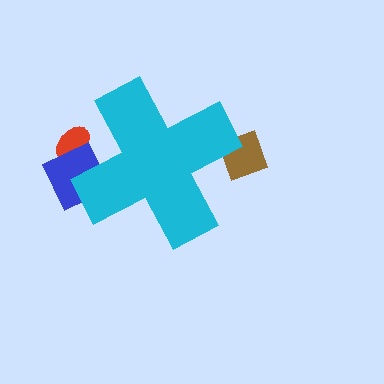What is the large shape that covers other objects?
A cyan cross.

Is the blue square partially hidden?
Yes, the blue square is partially hidden behind the cyan cross.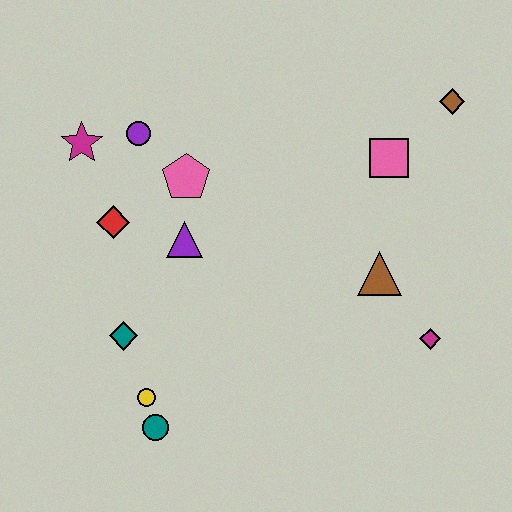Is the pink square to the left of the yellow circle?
No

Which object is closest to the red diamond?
The purple triangle is closest to the red diamond.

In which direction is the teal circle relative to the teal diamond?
The teal circle is below the teal diamond.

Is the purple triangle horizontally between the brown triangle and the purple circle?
Yes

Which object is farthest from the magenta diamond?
The magenta star is farthest from the magenta diamond.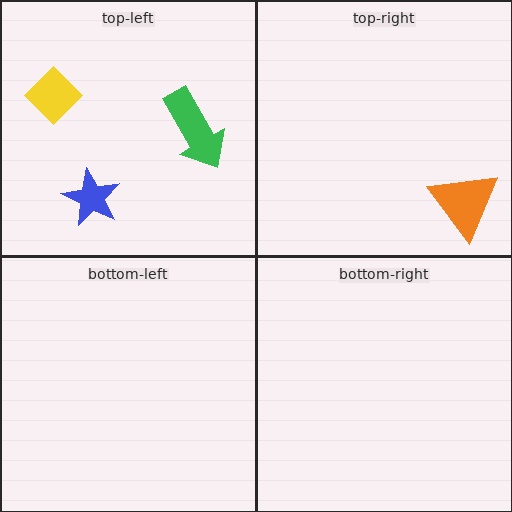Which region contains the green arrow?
The top-left region.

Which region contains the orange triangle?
The top-right region.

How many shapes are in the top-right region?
1.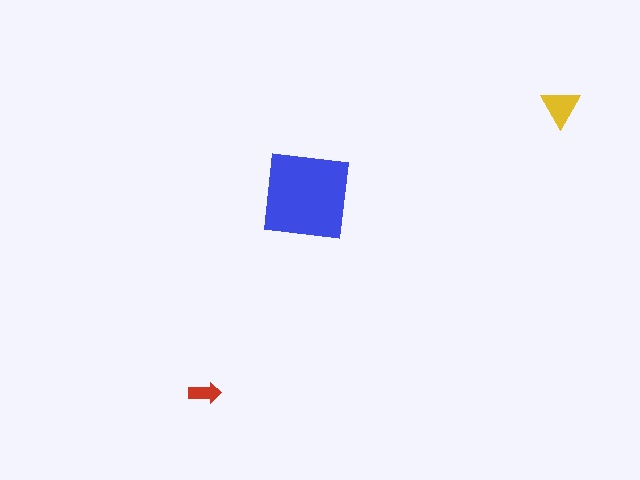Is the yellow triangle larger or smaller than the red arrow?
Larger.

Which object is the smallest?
The red arrow.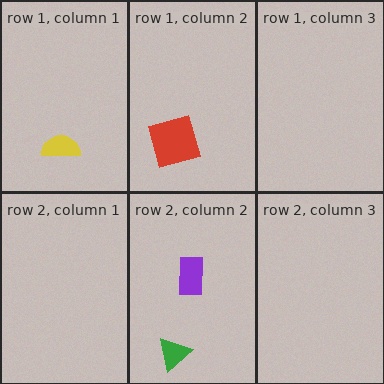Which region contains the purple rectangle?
The row 2, column 2 region.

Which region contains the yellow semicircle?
The row 1, column 1 region.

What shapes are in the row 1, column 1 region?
The yellow semicircle.